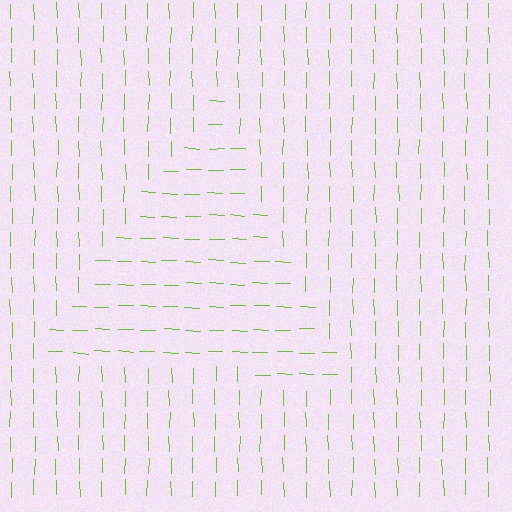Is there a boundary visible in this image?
Yes, there is a texture boundary formed by a change in line orientation.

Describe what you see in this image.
The image is filled with small lime line segments. A triangle region in the image has lines oriented differently from the surrounding lines, creating a visible texture boundary.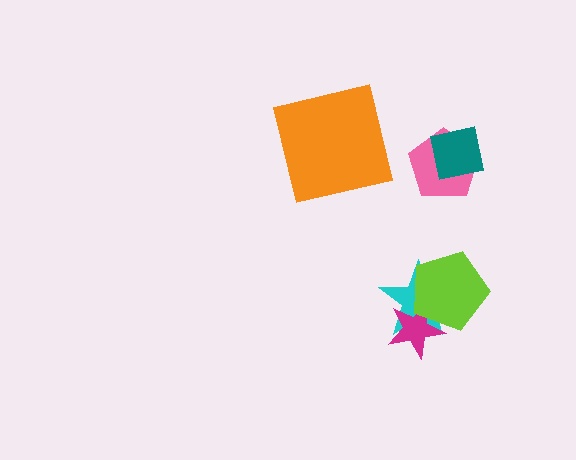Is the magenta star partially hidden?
Yes, it is partially covered by another shape.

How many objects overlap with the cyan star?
2 objects overlap with the cyan star.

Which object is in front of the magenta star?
The lime pentagon is in front of the magenta star.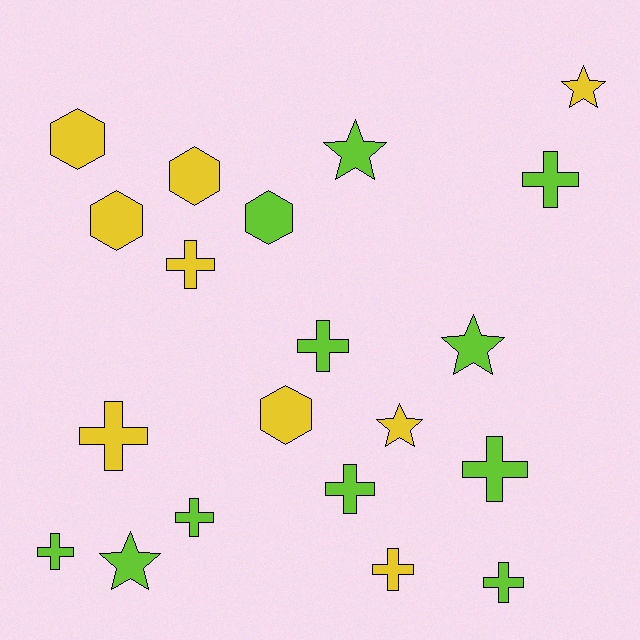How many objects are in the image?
There are 20 objects.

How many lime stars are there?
There are 3 lime stars.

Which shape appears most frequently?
Cross, with 10 objects.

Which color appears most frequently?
Lime, with 11 objects.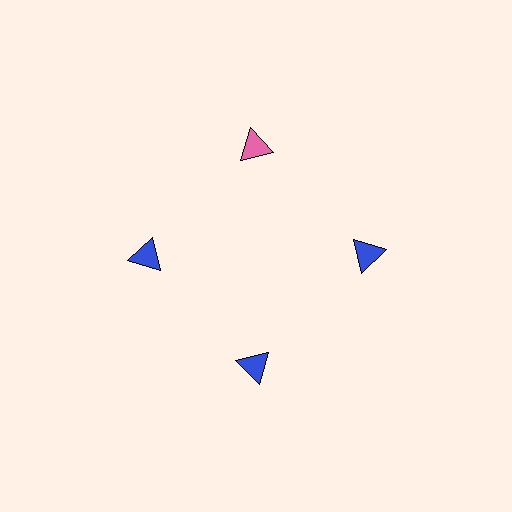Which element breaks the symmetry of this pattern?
The pink triangle at roughly the 12 o'clock position breaks the symmetry. All other shapes are blue triangles.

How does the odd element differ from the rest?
It has a different color: pink instead of blue.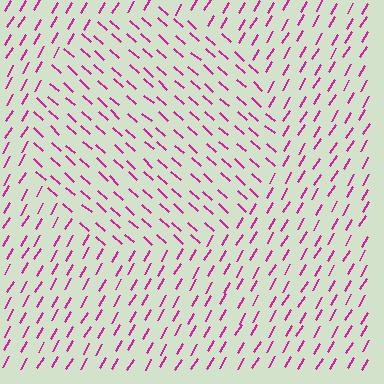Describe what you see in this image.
The image is filled with small magenta line segments. A circle region in the image has lines oriented differently from the surrounding lines, creating a visible texture boundary.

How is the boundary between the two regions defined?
The boundary is defined purely by a change in line orientation (approximately 79 degrees difference). All lines are the same color and thickness.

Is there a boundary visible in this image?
Yes, there is a texture boundary formed by a change in line orientation.